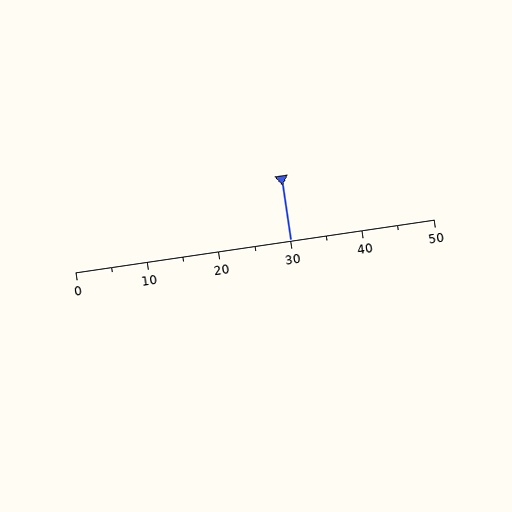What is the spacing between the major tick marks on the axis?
The major ticks are spaced 10 apart.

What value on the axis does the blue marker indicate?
The marker indicates approximately 30.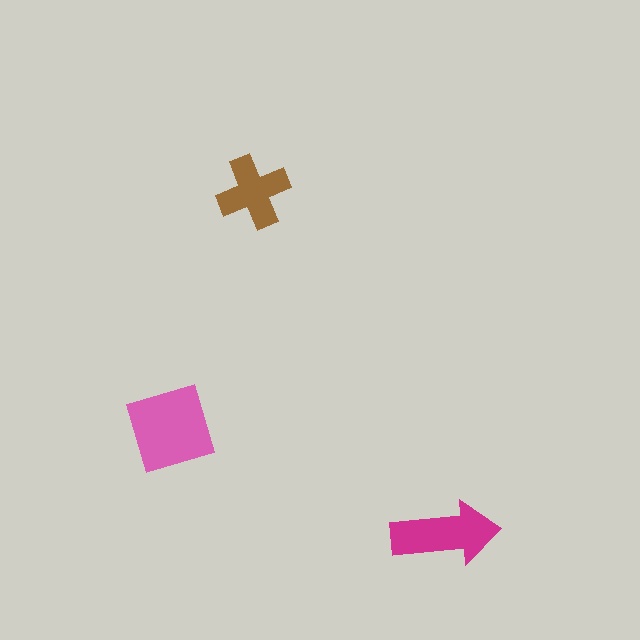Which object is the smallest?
The brown cross.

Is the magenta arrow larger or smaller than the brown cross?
Larger.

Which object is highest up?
The brown cross is topmost.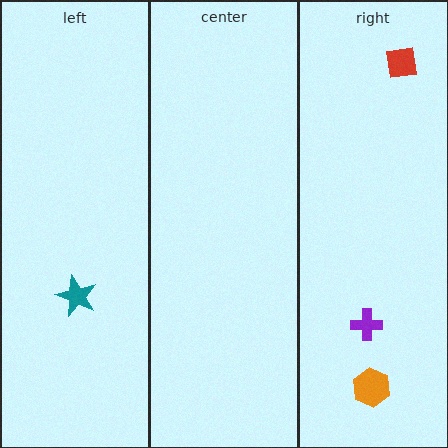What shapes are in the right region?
The red square, the orange hexagon, the purple cross.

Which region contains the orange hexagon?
The right region.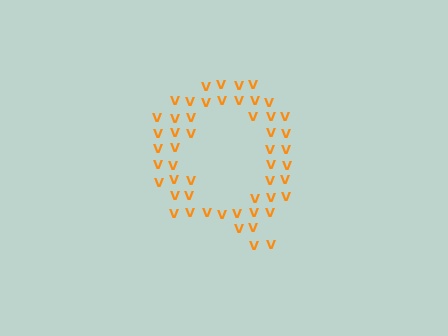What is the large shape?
The large shape is the letter Q.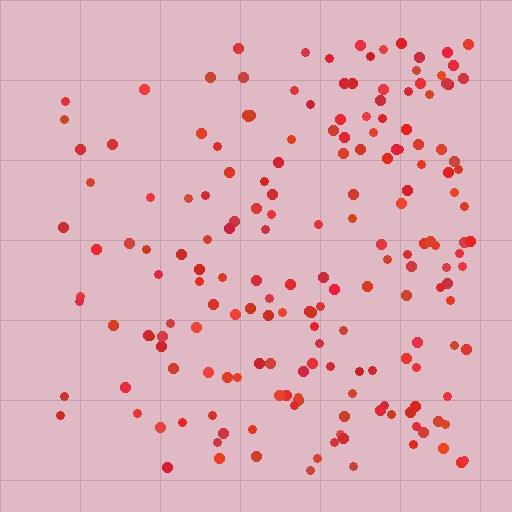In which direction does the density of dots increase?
From left to right, with the right side densest.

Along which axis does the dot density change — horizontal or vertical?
Horizontal.